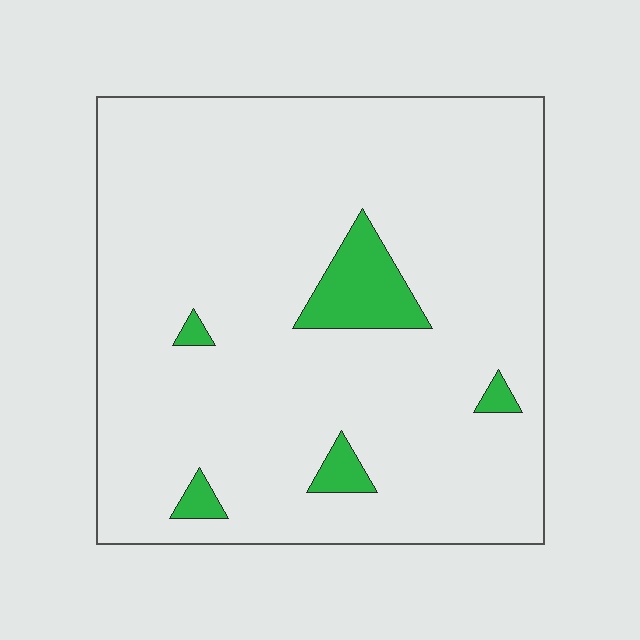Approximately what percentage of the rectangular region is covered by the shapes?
Approximately 5%.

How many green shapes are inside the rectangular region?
5.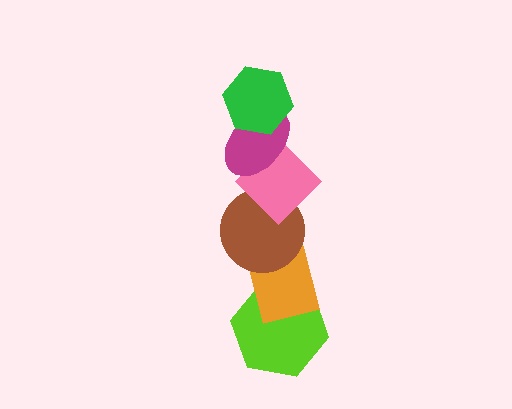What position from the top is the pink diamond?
The pink diamond is 3rd from the top.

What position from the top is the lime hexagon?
The lime hexagon is 6th from the top.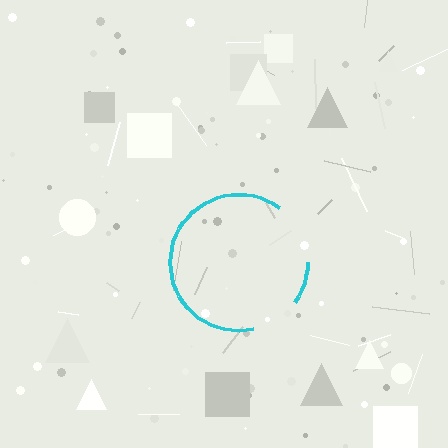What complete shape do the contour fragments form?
The contour fragments form a circle.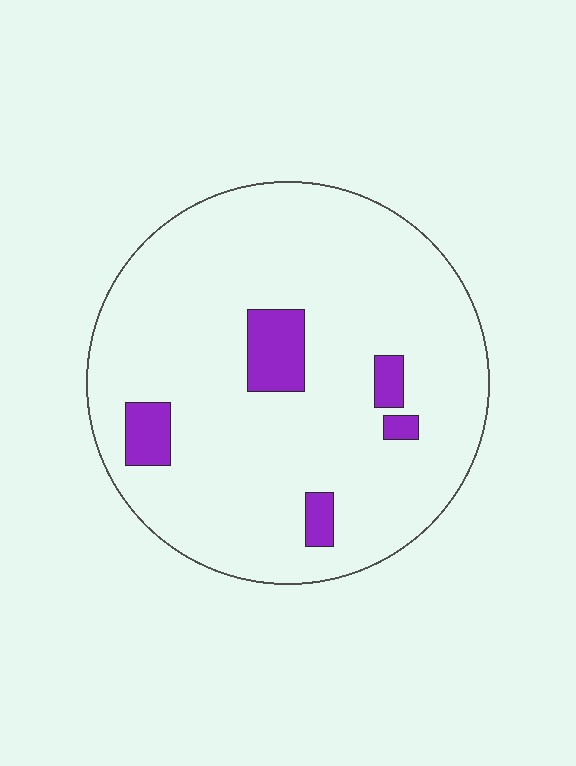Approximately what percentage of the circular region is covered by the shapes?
Approximately 10%.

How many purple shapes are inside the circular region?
5.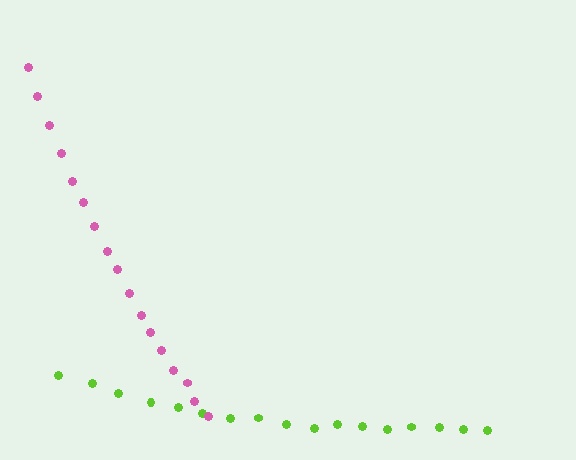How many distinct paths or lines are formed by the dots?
There are 2 distinct paths.